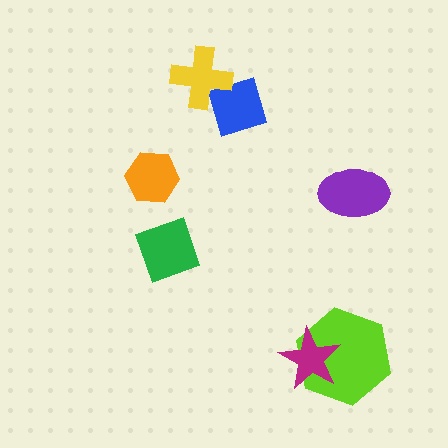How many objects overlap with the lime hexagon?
1 object overlaps with the lime hexagon.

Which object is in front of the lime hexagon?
The magenta star is in front of the lime hexagon.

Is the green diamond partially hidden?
No, no other shape covers it.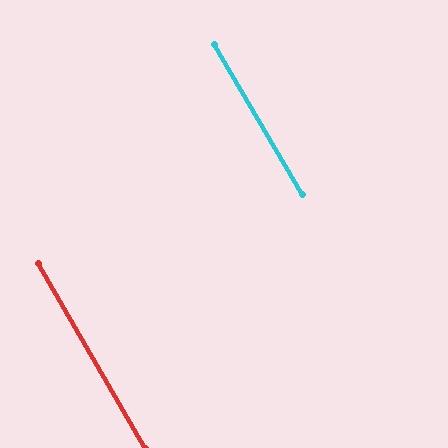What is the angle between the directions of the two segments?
Approximately 0 degrees.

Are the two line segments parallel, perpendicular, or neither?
Parallel — their directions differ by only 0.3°.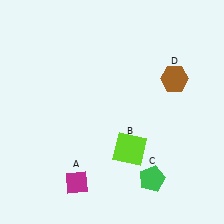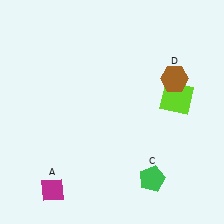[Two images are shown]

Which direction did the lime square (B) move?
The lime square (B) moved up.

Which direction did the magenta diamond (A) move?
The magenta diamond (A) moved left.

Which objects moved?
The objects that moved are: the magenta diamond (A), the lime square (B).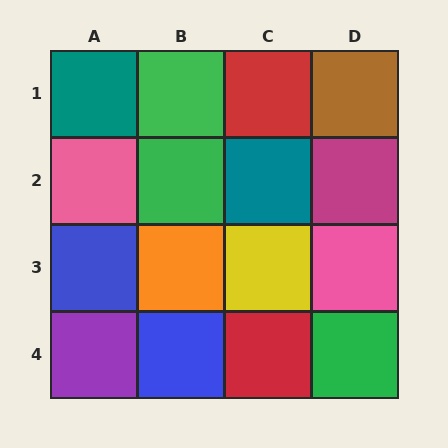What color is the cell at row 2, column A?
Pink.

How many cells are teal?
2 cells are teal.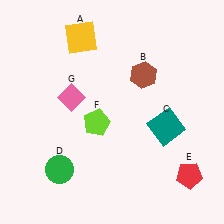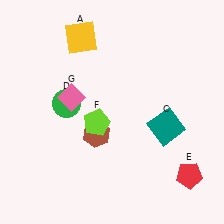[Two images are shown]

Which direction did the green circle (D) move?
The green circle (D) moved up.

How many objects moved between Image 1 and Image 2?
2 objects moved between the two images.